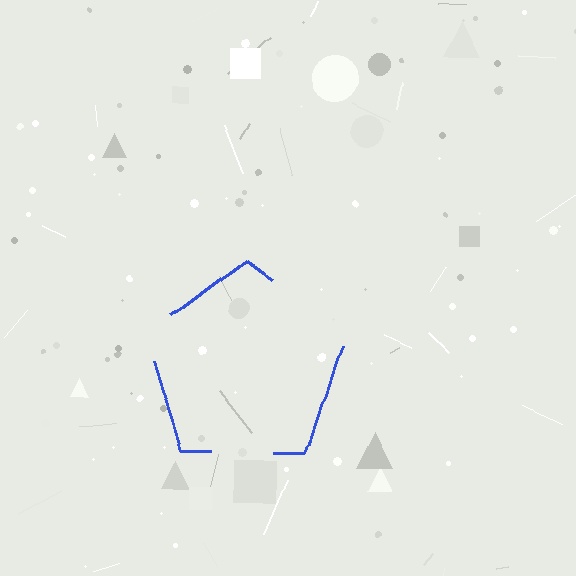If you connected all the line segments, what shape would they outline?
They would outline a pentagon.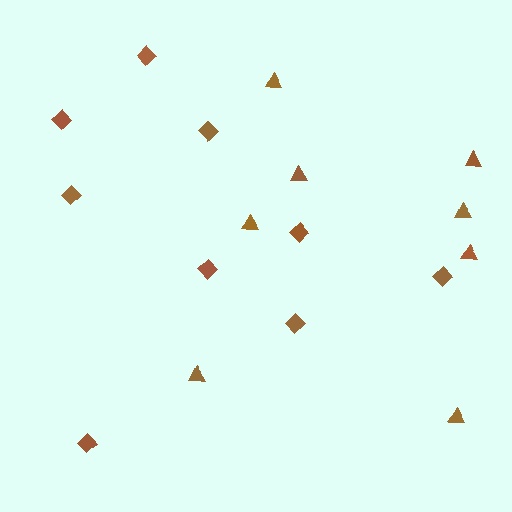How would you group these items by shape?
There are 2 groups: one group of diamonds (9) and one group of triangles (8).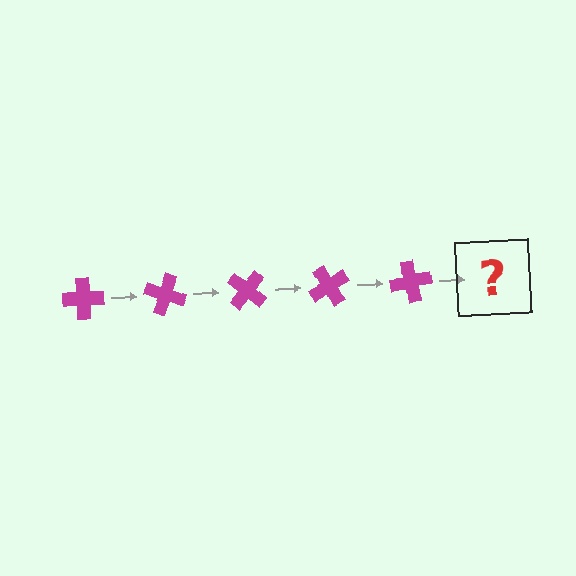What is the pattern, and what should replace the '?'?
The pattern is that the cross rotates 20 degrees each step. The '?' should be a magenta cross rotated 100 degrees.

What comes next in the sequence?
The next element should be a magenta cross rotated 100 degrees.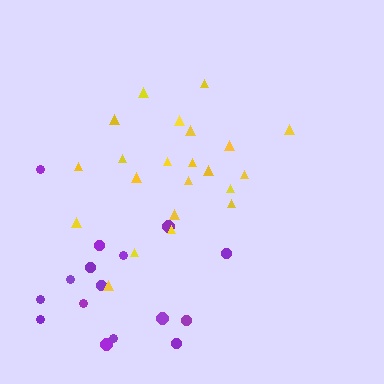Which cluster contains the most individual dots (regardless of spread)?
Yellow (22).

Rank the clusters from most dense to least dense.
yellow, purple.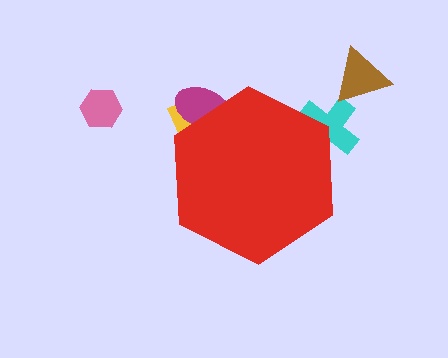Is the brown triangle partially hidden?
No, the brown triangle is fully visible.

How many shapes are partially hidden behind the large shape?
3 shapes are partially hidden.